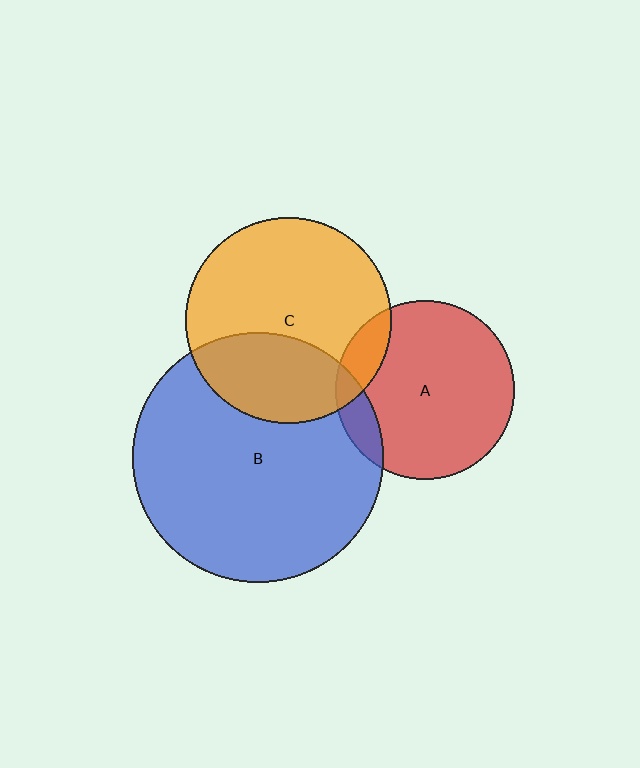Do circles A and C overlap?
Yes.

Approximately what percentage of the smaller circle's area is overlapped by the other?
Approximately 15%.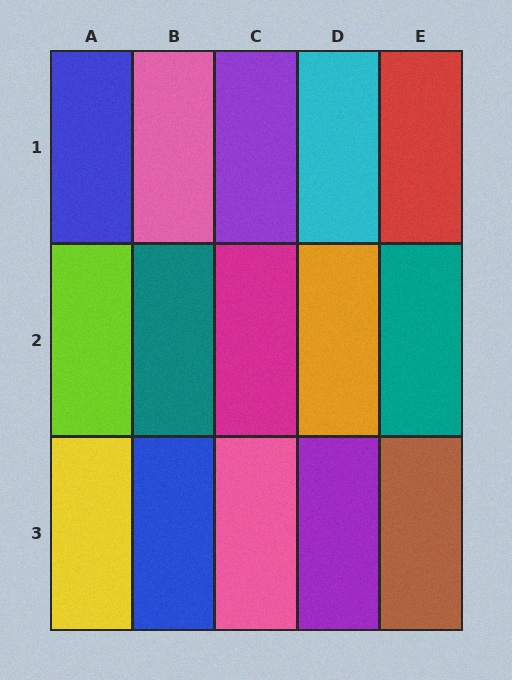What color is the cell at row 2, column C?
Magenta.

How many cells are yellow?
1 cell is yellow.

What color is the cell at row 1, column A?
Blue.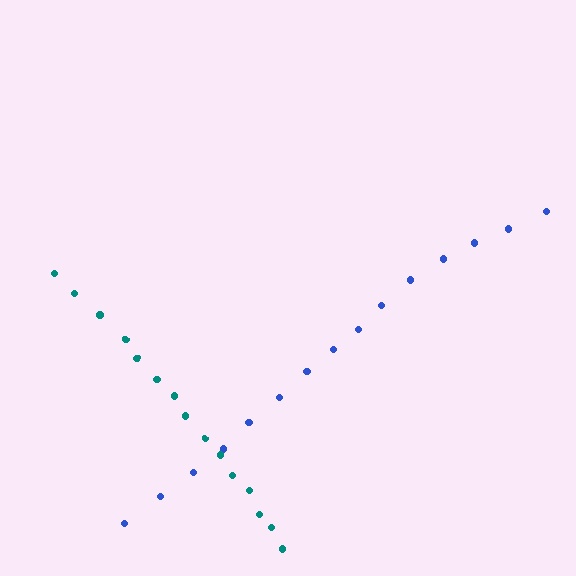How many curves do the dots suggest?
There are 2 distinct paths.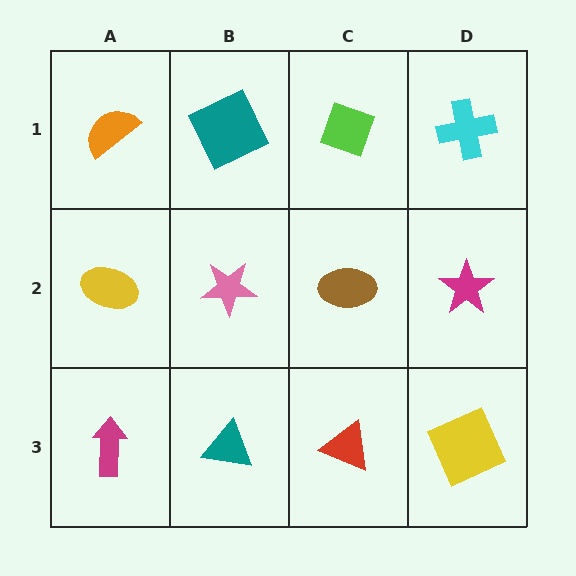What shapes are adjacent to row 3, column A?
A yellow ellipse (row 2, column A), a teal triangle (row 3, column B).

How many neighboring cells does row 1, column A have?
2.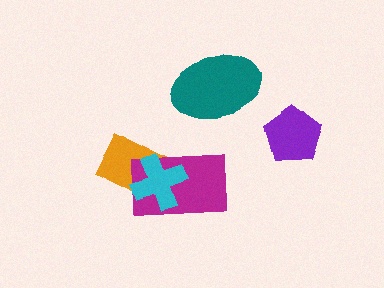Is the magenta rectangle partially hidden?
Yes, it is partially covered by another shape.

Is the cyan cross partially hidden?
No, no other shape covers it.